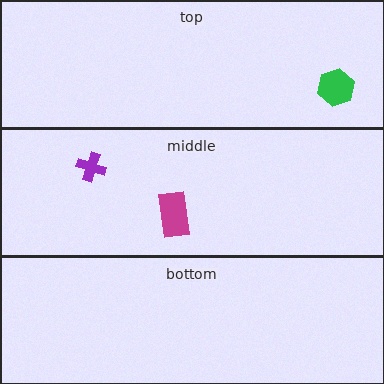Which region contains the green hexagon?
The top region.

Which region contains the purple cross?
The middle region.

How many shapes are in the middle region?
2.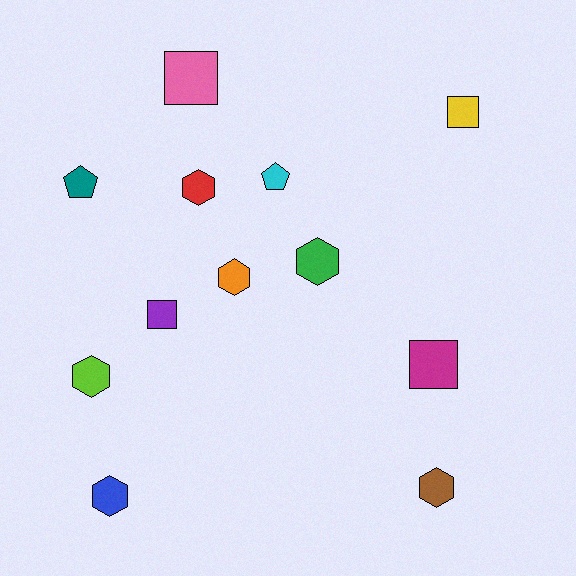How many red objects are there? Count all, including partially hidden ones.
There is 1 red object.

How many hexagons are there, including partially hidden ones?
There are 6 hexagons.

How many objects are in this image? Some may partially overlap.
There are 12 objects.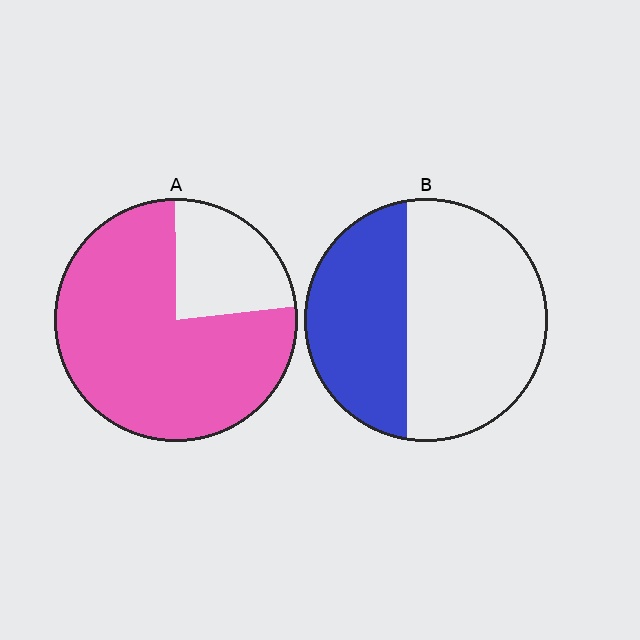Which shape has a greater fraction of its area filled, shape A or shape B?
Shape A.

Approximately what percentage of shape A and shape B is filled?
A is approximately 75% and B is approximately 40%.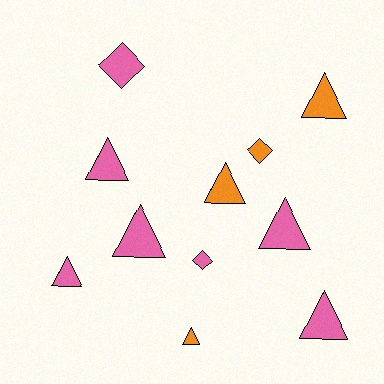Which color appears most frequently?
Pink, with 7 objects.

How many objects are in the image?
There are 11 objects.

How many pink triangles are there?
There are 5 pink triangles.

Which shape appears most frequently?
Triangle, with 8 objects.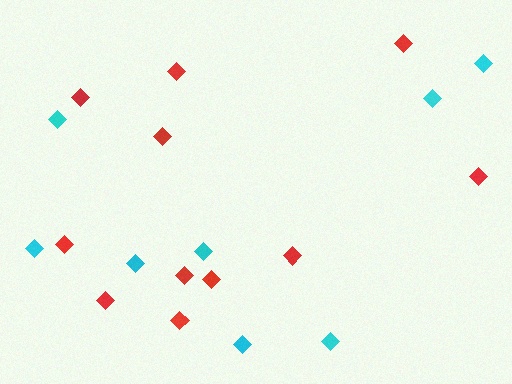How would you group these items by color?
There are 2 groups: one group of cyan diamonds (8) and one group of red diamonds (11).